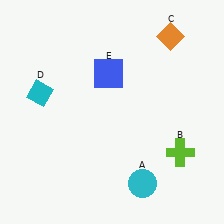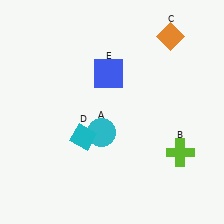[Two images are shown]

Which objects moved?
The objects that moved are: the cyan circle (A), the cyan diamond (D).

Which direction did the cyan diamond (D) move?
The cyan diamond (D) moved down.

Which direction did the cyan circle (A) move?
The cyan circle (A) moved up.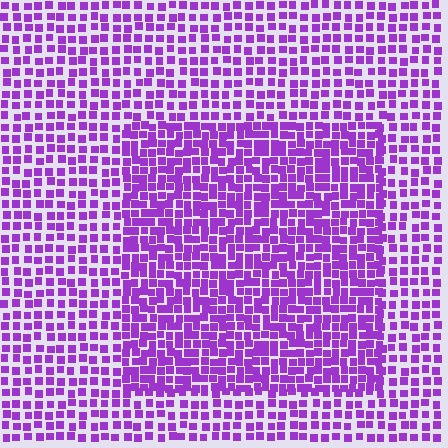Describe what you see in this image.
The image contains small purple elements arranged at two different densities. A rectangle-shaped region is visible where the elements are more densely packed than the surrounding area.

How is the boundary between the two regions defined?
The boundary is defined by a change in element density (approximately 1.6x ratio). All elements are the same color, size, and shape.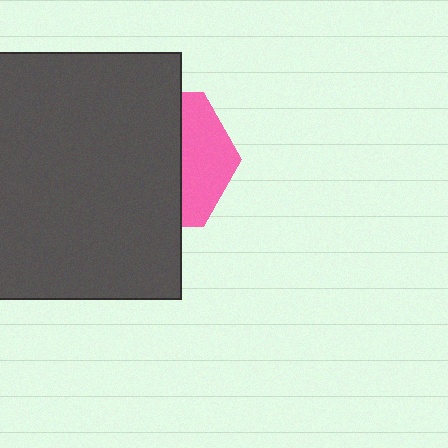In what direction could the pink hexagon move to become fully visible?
The pink hexagon could move right. That would shift it out from behind the dark gray rectangle entirely.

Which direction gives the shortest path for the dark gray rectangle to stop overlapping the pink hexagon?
Moving left gives the shortest separation.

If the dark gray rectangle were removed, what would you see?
You would see the complete pink hexagon.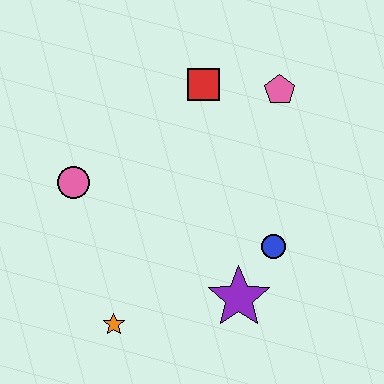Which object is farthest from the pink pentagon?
The orange star is farthest from the pink pentagon.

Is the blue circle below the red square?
Yes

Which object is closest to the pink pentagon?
The red square is closest to the pink pentagon.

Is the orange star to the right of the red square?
No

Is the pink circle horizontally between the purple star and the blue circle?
No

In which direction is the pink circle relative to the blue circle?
The pink circle is to the left of the blue circle.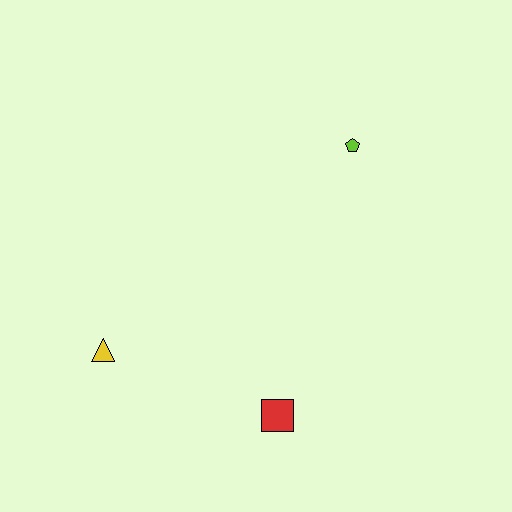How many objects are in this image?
There are 3 objects.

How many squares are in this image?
There is 1 square.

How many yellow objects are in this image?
There is 1 yellow object.